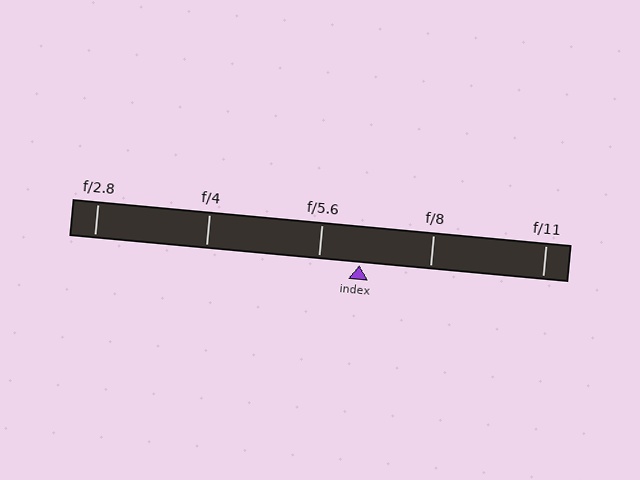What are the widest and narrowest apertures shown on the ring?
The widest aperture shown is f/2.8 and the narrowest is f/11.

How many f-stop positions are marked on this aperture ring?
There are 5 f-stop positions marked.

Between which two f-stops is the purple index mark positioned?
The index mark is between f/5.6 and f/8.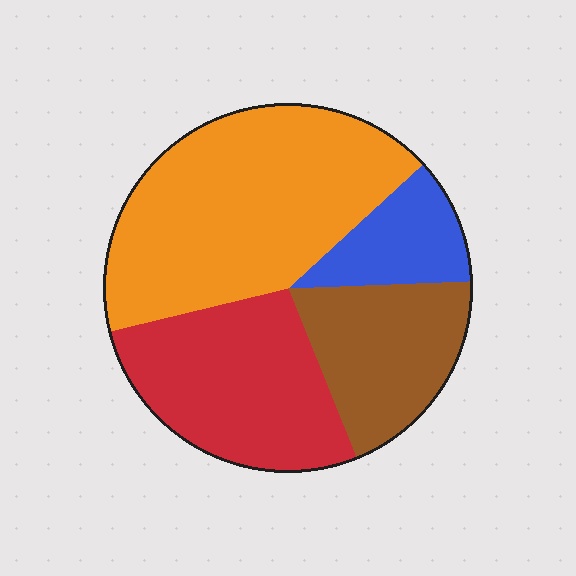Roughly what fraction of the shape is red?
Red takes up about one quarter (1/4) of the shape.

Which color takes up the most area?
Orange, at roughly 40%.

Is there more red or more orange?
Orange.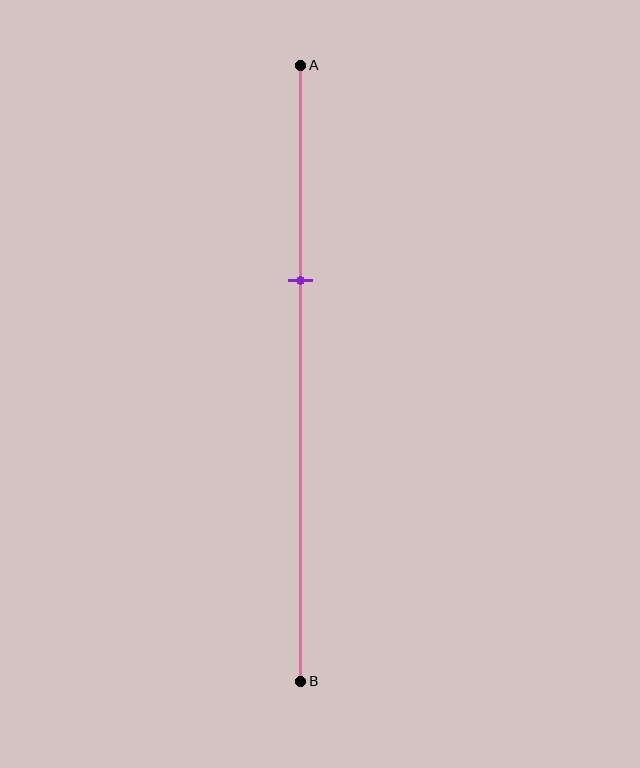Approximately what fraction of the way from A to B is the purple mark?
The purple mark is approximately 35% of the way from A to B.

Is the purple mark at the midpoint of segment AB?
No, the mark is at about 35% from A, not at the 50% midpoint.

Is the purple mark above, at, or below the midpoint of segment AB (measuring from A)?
The purple mark is above the midpoint of segment AB.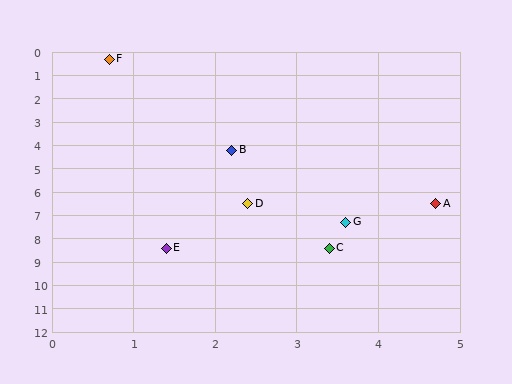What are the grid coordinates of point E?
Point E is at approximately (1.4, 8.4).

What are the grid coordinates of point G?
Point G is at approximately (3.6, 7.3).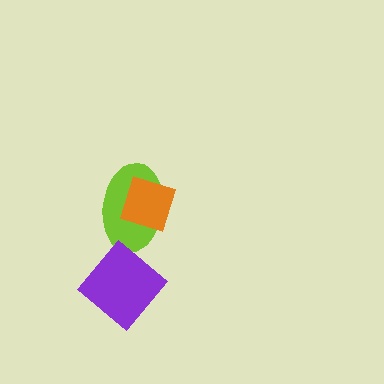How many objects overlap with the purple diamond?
1 object overlaps with the purple diamond.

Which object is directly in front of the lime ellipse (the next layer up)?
The orange diamond is directly in front of the lime ellipse.